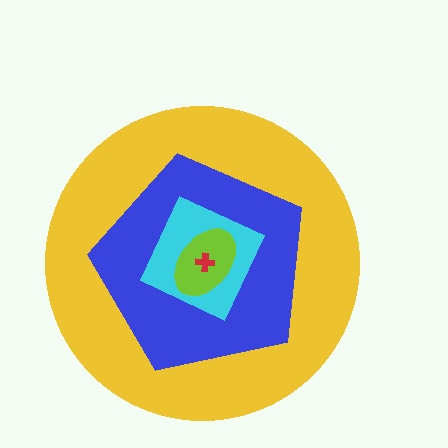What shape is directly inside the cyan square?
The lime ellipse.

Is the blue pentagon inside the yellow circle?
Yes.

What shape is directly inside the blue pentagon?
The cyan square.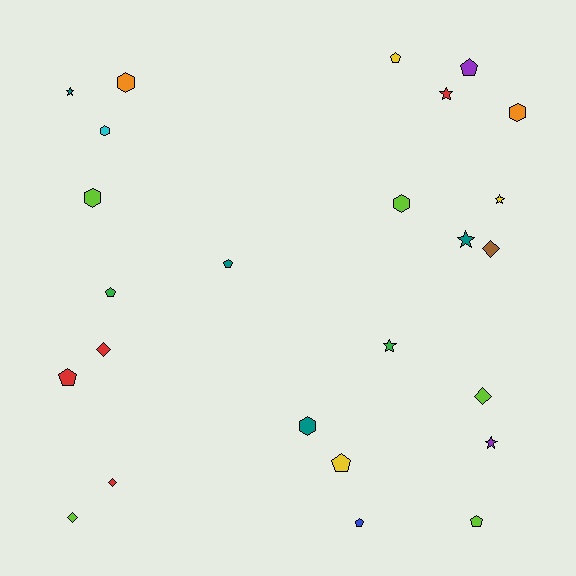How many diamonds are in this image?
There are 5 diamonds.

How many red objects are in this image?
There are 4 red objects.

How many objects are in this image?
There are 25 objects.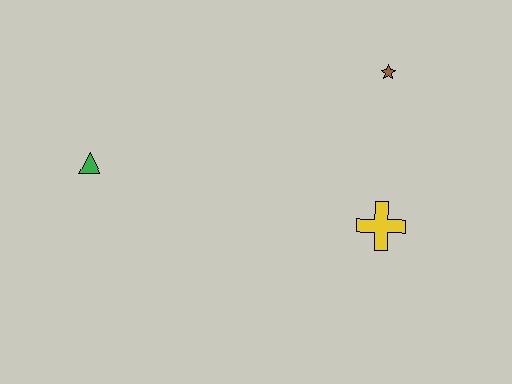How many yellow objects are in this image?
There is 1 yellow object.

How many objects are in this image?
There are 3 objects.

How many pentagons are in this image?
There are no pentagons.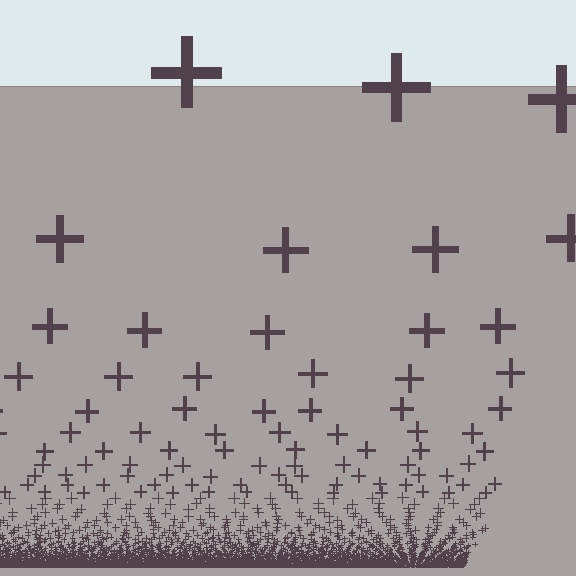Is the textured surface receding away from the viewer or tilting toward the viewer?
The surface appears to tilt toward the viewer. Texture elements get larger and sparser toward the top.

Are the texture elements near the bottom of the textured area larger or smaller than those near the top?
Smaller. The gradient is inverted — elements near the bottom are smaller and denser.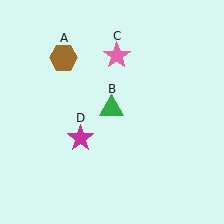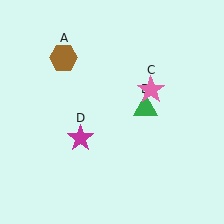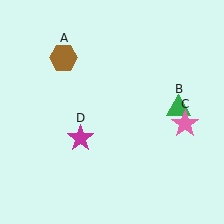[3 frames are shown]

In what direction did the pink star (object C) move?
The pink star (object C) moved down and to the right.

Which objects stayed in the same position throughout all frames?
Brown hexagon (object A) and magenta star (object D) remained stationary.